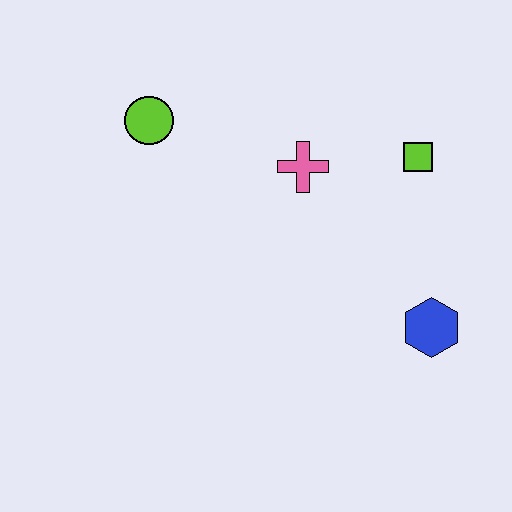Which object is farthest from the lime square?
The lime circle is farthest from the lime square.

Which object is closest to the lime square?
The pink cross is closest to the lime square.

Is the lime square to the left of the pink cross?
No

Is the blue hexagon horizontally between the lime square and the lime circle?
No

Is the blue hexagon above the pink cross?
No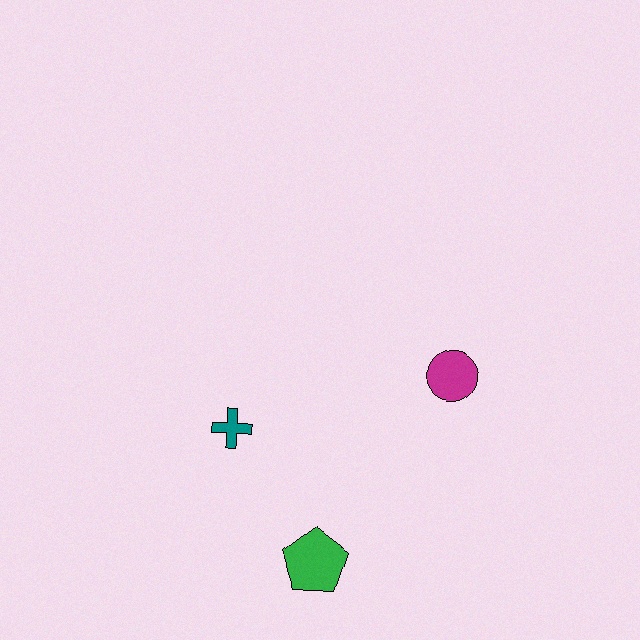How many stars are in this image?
There are no stars.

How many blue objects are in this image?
There are no blue objects.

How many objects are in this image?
There are 3 objects.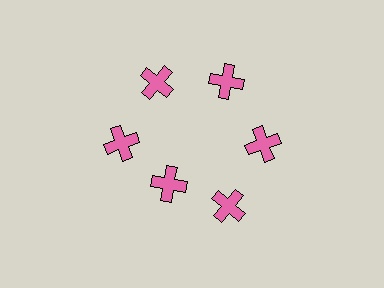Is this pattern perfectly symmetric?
No. The 6 pink crosses are arranged in a ring, but one element near the 7 o'clock position is pulled inward toward the center, breaking the 6-fold rotational symmetry.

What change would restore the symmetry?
The symmetry would be restored by moving it outward, back onto the ring so that all 6 crosses sit at equal angles and equal distance from the center.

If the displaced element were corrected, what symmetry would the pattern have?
It would have 6-fold rotational symmetry — the pattern would map onto itself every 60 degrees.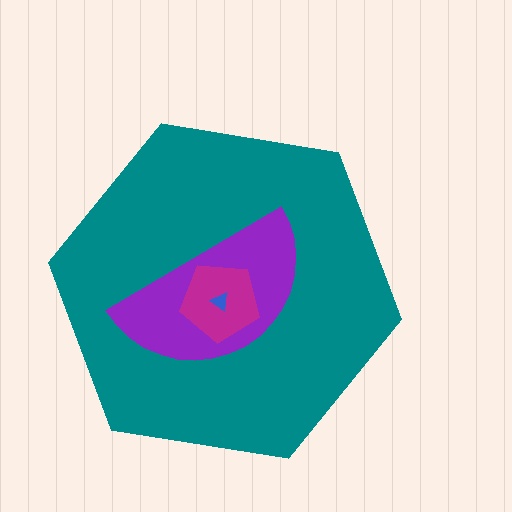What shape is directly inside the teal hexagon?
The purple semicircle.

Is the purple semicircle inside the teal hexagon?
Yes.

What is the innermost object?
The blue triangle.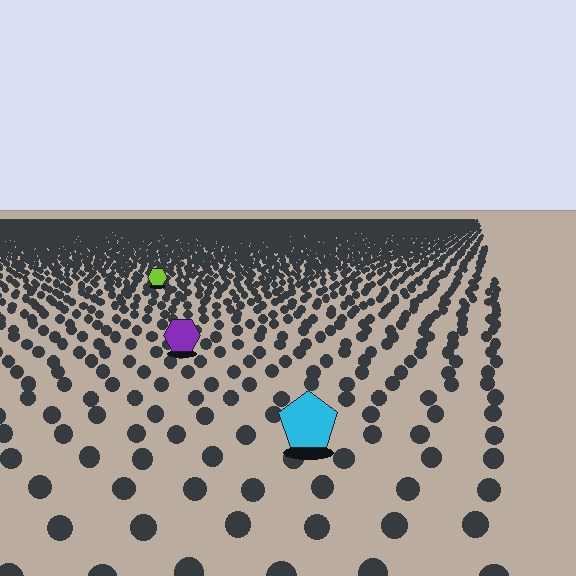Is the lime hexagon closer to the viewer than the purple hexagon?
No. The purple hexagon is closer — you can tell from the texture gradient: the ground texture is coarser near it.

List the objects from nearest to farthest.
From nearest to farthest: the cyan pentagon, the purple hexagon, the lime hexagon.